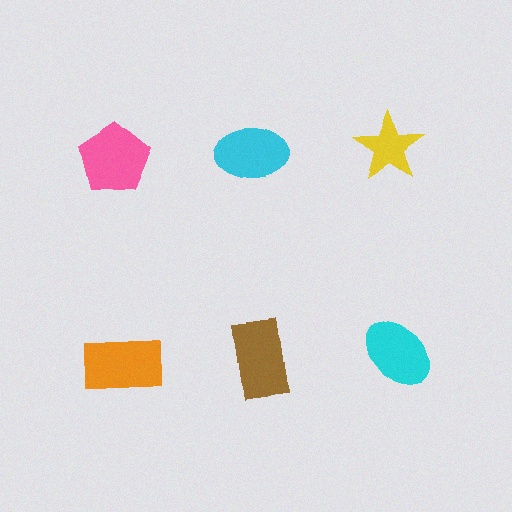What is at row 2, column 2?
A brown rectangle.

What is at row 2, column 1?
An orange rectangle.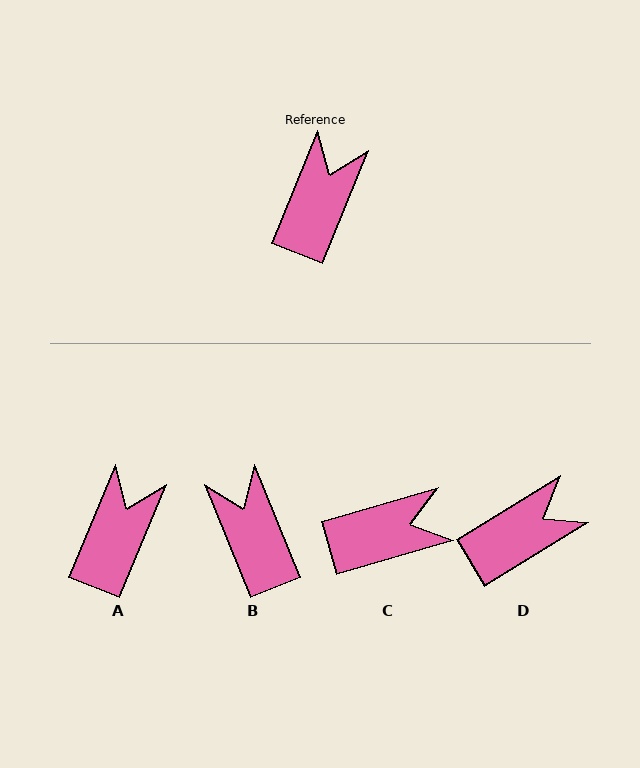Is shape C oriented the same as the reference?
No, it is off by about 52 degrees.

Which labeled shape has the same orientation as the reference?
A.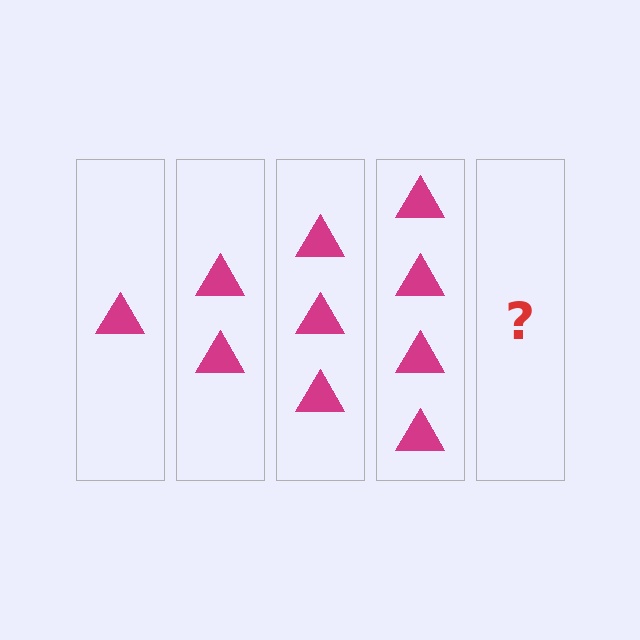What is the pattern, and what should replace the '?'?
The pattern is that each step adds one more triangle. The '?' should be 5 triangles.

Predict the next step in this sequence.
The next step is 5 triangles.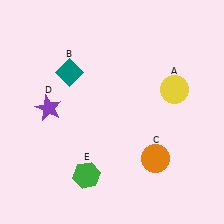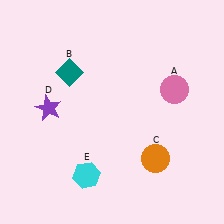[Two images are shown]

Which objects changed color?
A changed from yellow to pink. E changed from green to cyan.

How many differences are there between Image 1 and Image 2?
There are 2 differences between the two images.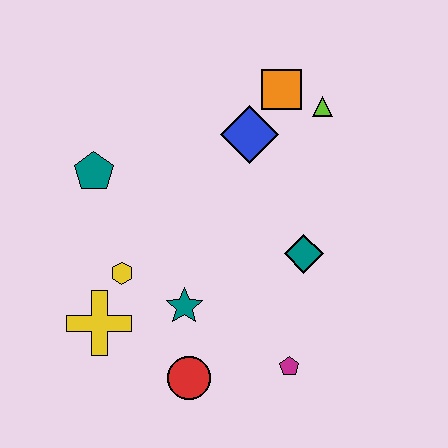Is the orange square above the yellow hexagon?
Yes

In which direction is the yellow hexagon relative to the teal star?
The yellow hexagon is to the left of the teal star.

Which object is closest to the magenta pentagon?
The red circle is closest to the magenta pentagon.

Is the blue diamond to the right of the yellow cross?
Yes